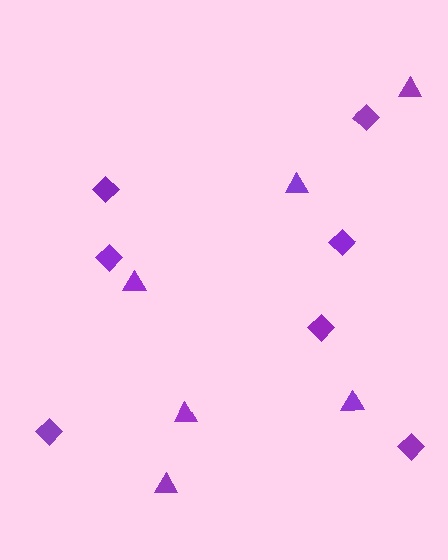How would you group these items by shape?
There are 2 groups: one group of triangles (6) and one group of diamonds (7).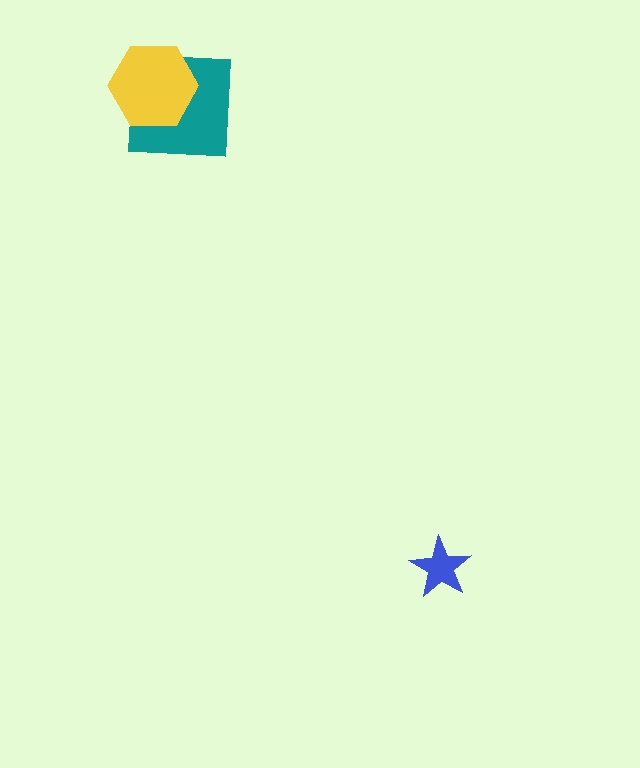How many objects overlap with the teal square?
1 object overlaps with the teal square.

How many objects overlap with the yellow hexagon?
1 object overlaps with the yellow hexagon.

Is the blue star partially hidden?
No, no other shape covers it.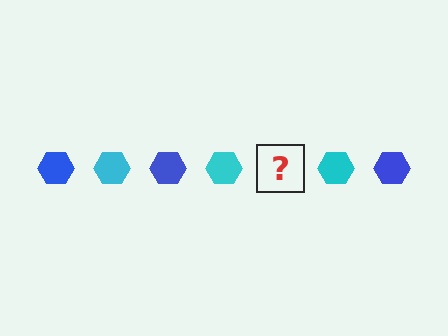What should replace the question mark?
The question mark should be replaced with a blue hexagon.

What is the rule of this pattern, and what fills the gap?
The rule is that the pattern cycles through blue, cyan hexagons. The gap should be filled with a blue hexagon.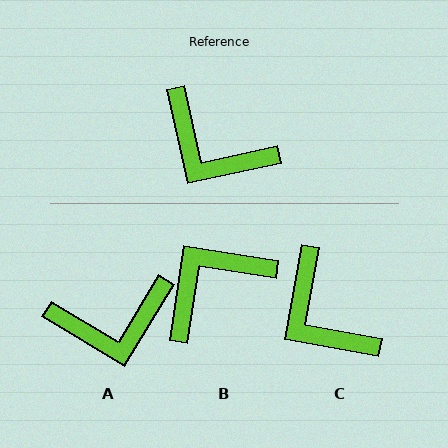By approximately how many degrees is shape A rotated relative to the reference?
Approximately 47 degrees counter-clockwise.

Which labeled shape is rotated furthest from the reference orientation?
B, about 111 degrees away.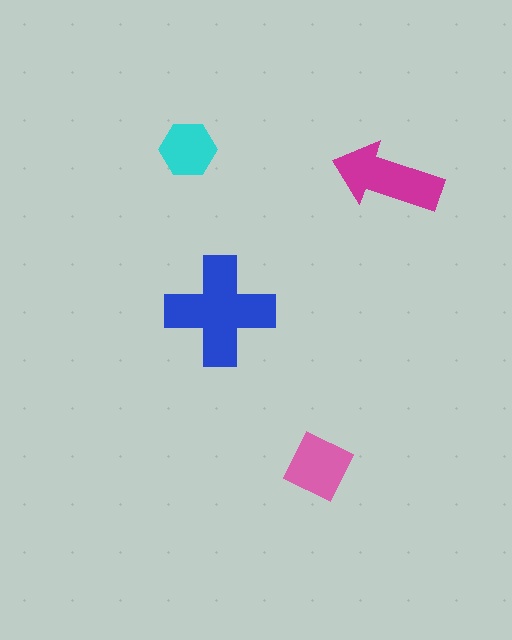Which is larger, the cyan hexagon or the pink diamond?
The pink diamond.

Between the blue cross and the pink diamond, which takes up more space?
The blue cross.